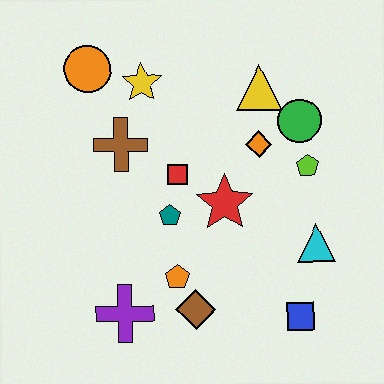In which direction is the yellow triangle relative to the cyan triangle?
The yellow triangle is above the cyan triangle.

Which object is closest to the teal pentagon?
The red square is closest to the teal pentagon.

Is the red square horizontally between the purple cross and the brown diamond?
Yes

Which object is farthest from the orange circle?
The blue square is farthest from the orange circle.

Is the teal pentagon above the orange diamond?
No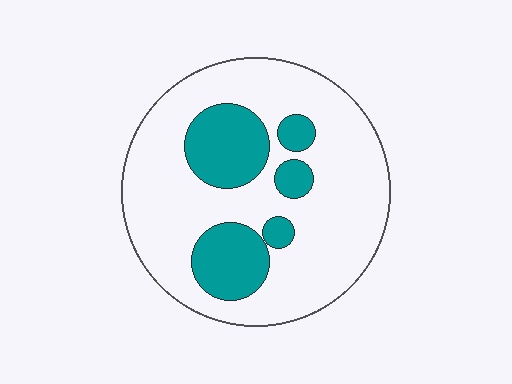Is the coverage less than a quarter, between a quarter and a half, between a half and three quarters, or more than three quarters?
Less than a quarter.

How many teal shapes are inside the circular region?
5.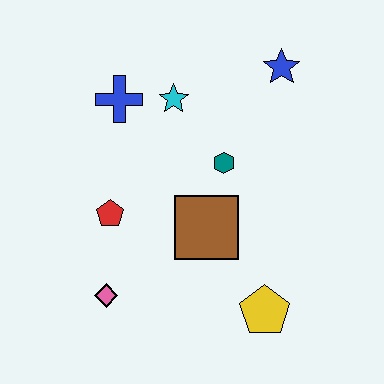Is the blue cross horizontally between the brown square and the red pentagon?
Yes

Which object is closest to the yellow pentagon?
The brown square is closest to the yellow pentagon.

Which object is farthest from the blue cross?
The yellow pentagon is farthest from the blue cross.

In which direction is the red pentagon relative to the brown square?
The red pentagon is to the left of the brown square.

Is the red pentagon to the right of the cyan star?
No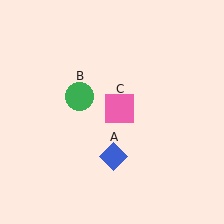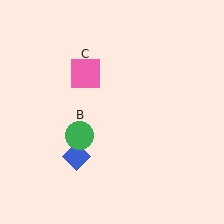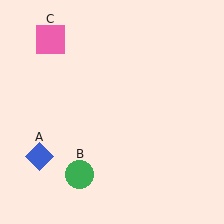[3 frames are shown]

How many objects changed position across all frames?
3 objects changed position: blue diamond (object A), green circle (object B), pink square (object C).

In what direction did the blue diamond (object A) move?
The blue diamond (object A) moved left.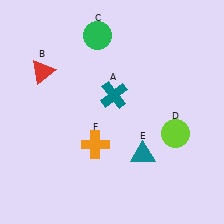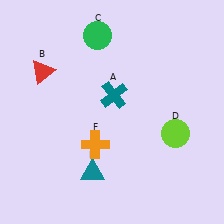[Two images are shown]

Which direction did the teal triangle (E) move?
The teal triangle (E) moved left.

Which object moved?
The teal triangle (E) moved left.